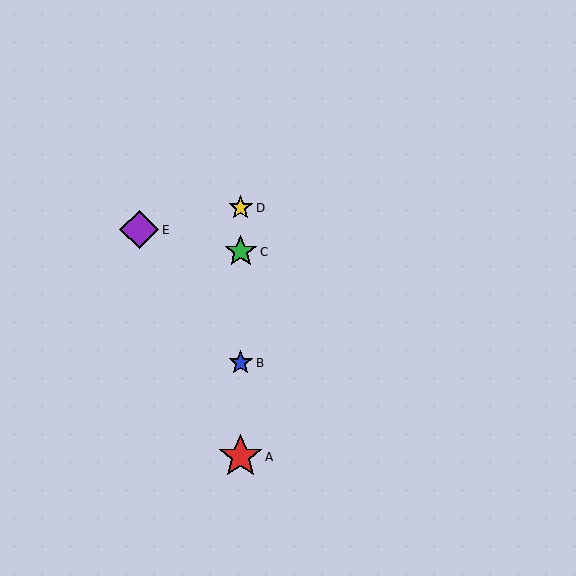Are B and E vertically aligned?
No, B is at x≈241 and E is at x≈139.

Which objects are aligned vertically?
Objects A, B, C, D are aligned vertically.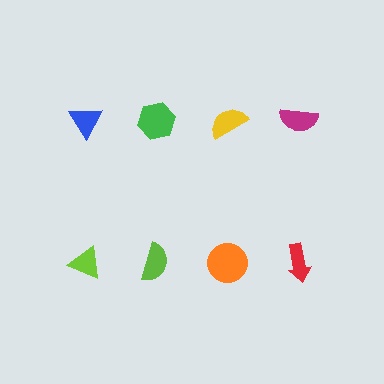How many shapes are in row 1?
4 shapes.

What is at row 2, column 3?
An orange circle.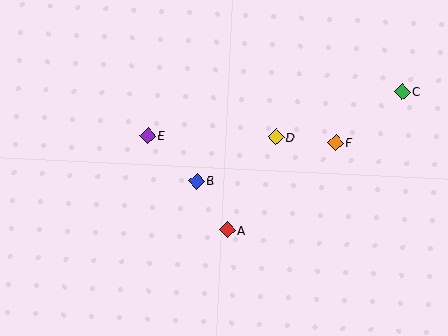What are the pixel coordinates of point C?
Point C is at (402, 92).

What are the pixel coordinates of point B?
Point B is at (197, 181).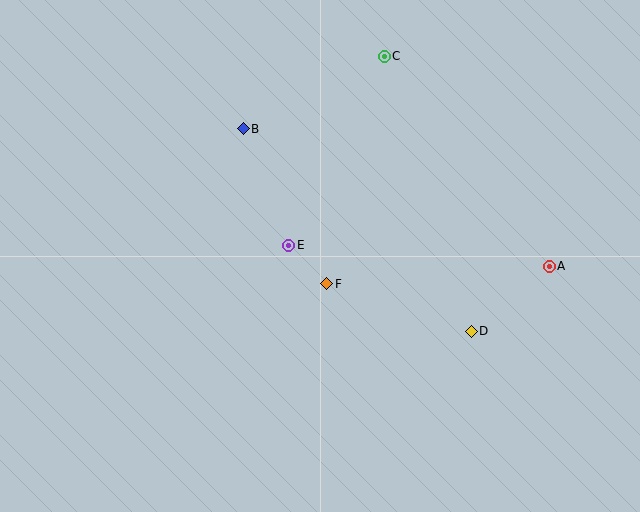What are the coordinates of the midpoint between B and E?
The midpoint between B and E is at (266, 187).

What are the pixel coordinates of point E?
Point E is at (289, 245).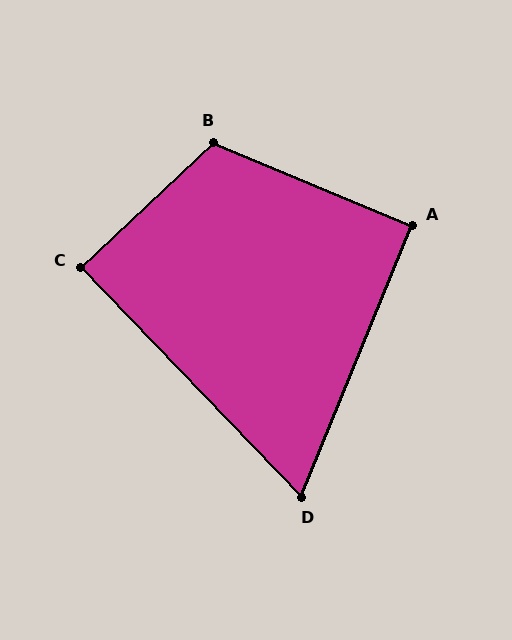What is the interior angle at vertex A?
Approximately 91 degrees (approximately right).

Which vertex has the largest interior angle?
B, at approximately 114 degrees.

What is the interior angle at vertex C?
Approximately 89 degrees (approximately right).